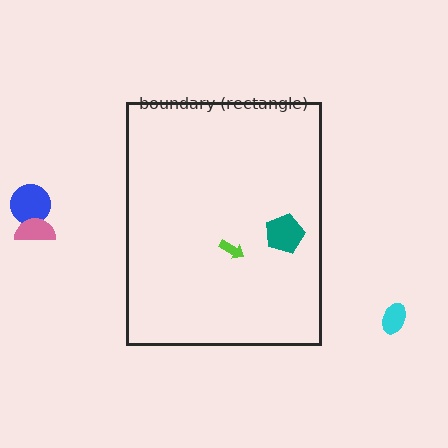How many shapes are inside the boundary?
2 inside, 3 outside.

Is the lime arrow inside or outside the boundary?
Inside.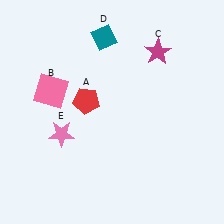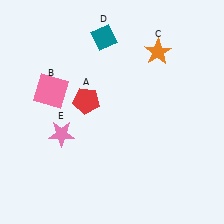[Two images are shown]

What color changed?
The star (C) changed from magenta in Image 1 to orange in Image 2.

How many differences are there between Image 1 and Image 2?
There is 1 difference between the two images.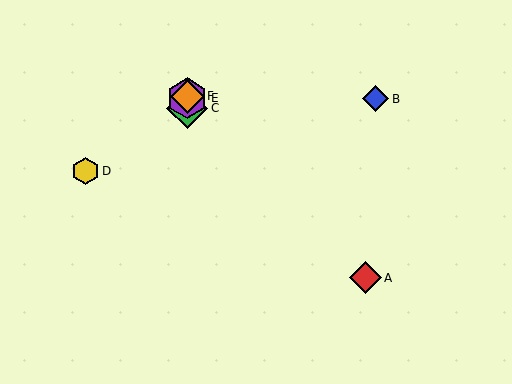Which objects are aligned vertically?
Objects C, E, F are aligned vertically.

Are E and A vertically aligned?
No, E is at x≈187 and A is at x≈365.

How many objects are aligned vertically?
3 objects (C, E, F) are aligned vertically.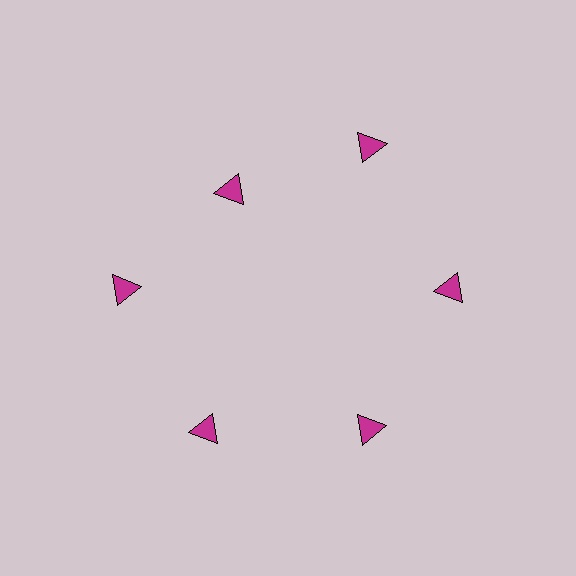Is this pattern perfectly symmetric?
No. The 6 magenta triangles are arranged in a ring, but one element near the 11 o'clock position is pulled inward toward the center, breaking the 6-fold rotational symmetry.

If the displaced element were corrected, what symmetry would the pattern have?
It would have 6-fold rotational symmetry — the pattern would map onto itself every 60 degrees.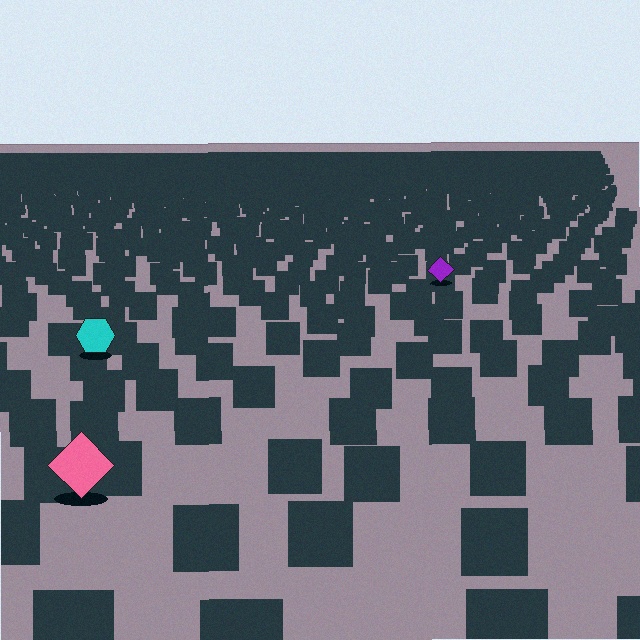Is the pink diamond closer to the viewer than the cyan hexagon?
Yes. The pink diamond is closer — you can tell from the texture gradient: the ground texture is coarser near it.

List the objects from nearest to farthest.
From nearest to farthest: the pink diamond, the cyan hexagon, the purple diamond.